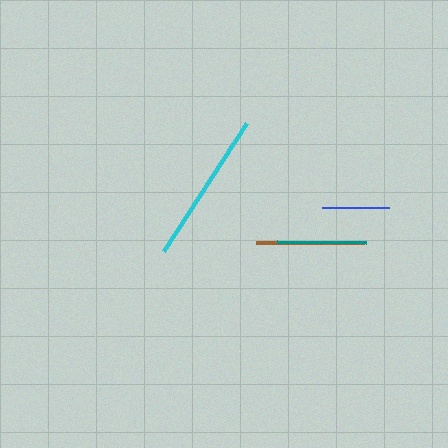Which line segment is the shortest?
The blue line is the shortest at approximately 67 pixels.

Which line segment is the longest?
The cyan line is the longest at approximately 152 pixels.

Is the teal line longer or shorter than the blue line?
The teal line is longer than the blue line.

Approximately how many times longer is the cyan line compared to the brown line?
The cyan line is approximately 1.4 times the length of the brown line.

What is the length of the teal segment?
The teal segment is approximately 89 pixels long.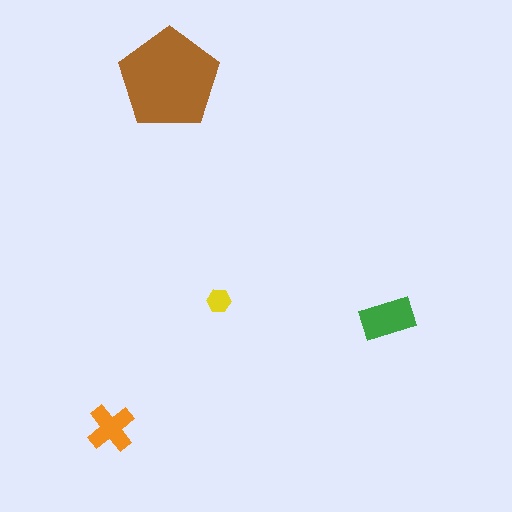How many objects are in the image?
There are 4 objects in the image.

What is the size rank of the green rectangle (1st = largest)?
2nd.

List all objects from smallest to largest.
The yellow hexagon, the orange cross, the green rectangle, the brown pentagon.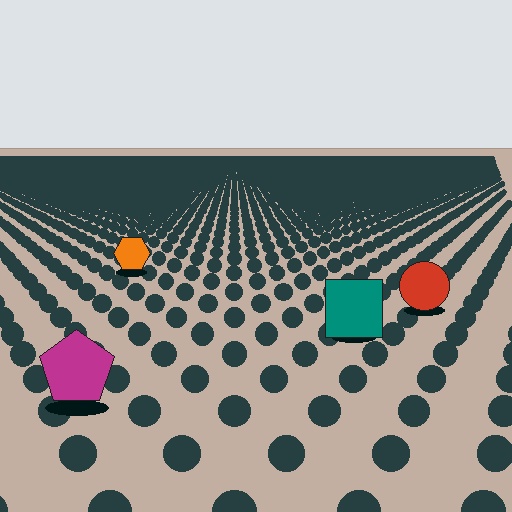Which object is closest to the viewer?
The magenta pentagon is closest. The texture marks near it are larger and more spread out.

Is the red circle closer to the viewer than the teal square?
No. The teal square is closer — you can tell from the texture gradient: the ground texture is coarser near it.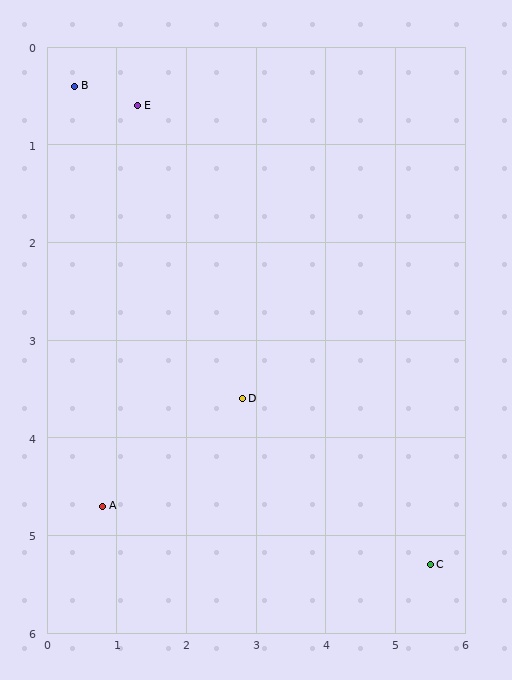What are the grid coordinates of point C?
Point C is at approximately (5.5, 5.3).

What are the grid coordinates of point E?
Point E is at approximately (1.3, 0.6).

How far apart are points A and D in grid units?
Points A and D are about 2.3 grid units apart.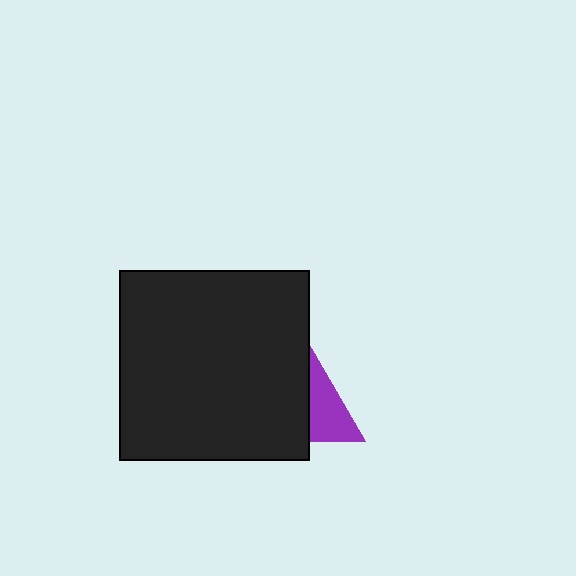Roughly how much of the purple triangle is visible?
About half of it is visible (roughly 47%).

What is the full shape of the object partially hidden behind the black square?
The partially hidden object is a purple triangle.